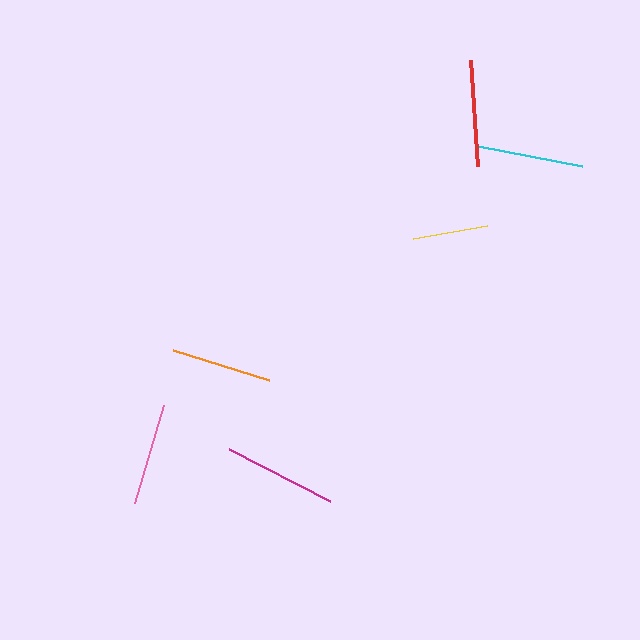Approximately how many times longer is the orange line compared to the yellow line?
The orange line is approximately 1.3 times the length of the yellow line.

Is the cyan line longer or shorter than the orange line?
The cyan line is longer than the orange line.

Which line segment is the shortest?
The yellow line is the shortest at approximately 75 pixels.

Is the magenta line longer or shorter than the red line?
The magenta line is longer than the red line.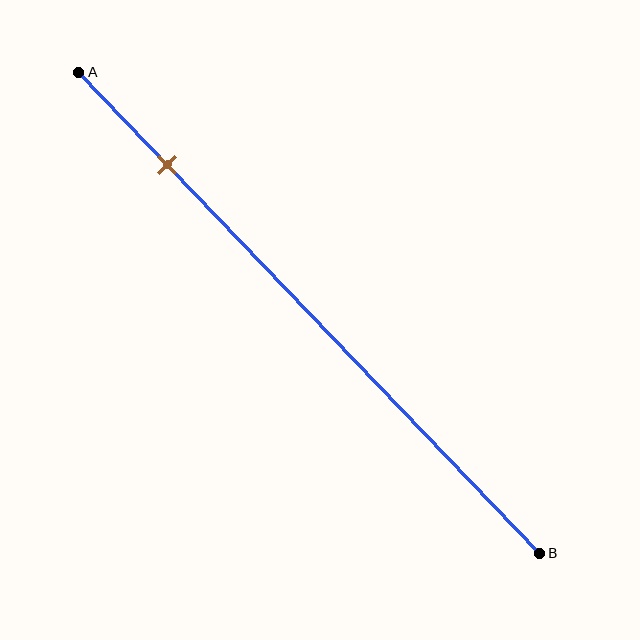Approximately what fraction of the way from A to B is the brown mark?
The brown mark is approximately 20% of the way from A to B.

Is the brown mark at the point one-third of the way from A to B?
No, the mark is at about 20% from A, not at the 33% one-third point.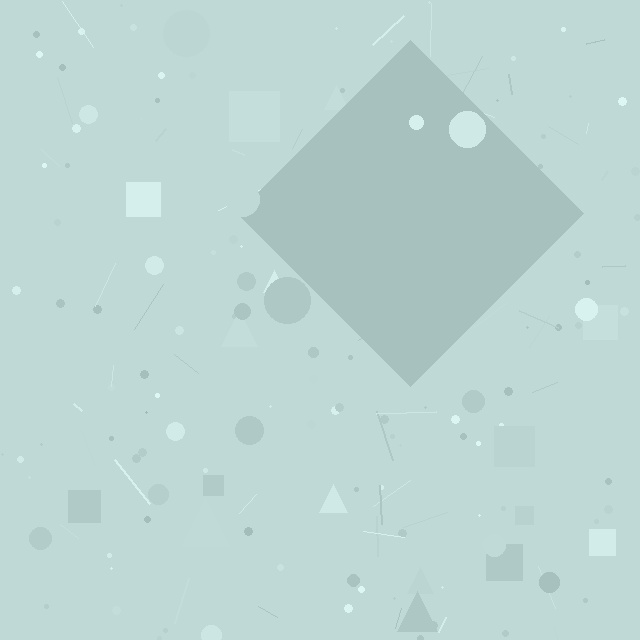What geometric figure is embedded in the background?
A diamond is embedded in the background.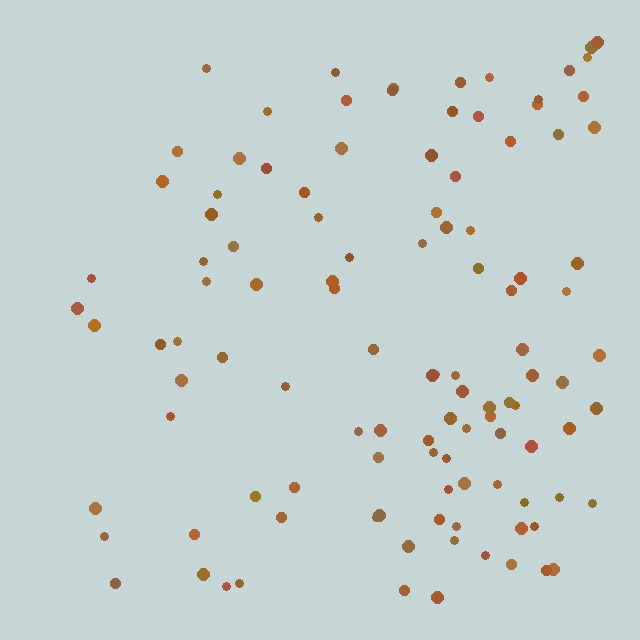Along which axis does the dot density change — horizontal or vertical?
Horizontal.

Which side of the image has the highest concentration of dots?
The right.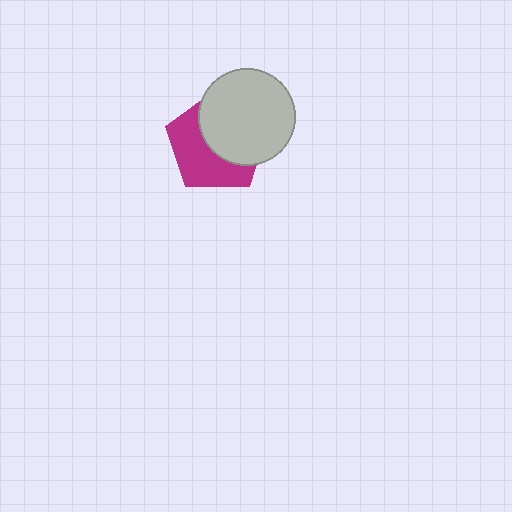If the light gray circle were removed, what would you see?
You would see the complete magenta pentagon.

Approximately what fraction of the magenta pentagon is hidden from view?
Roughly 51% of the magenta pentagon is hidden behind the light gray circle.